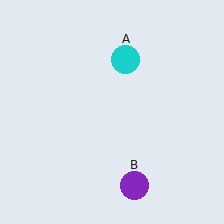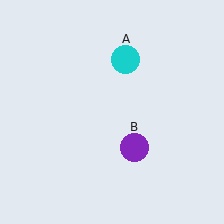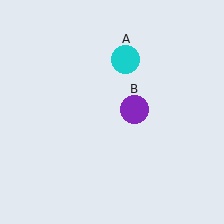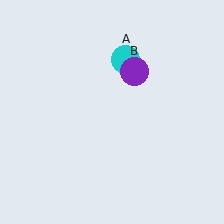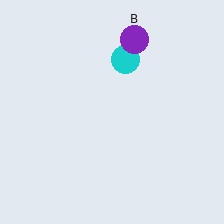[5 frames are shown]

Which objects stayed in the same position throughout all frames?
Cyan circle (object A) remained stationary.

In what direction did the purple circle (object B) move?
The purple circle (object B) moved up.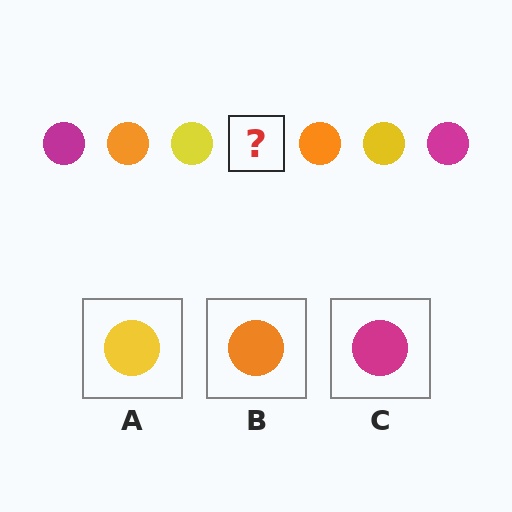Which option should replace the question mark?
Option C.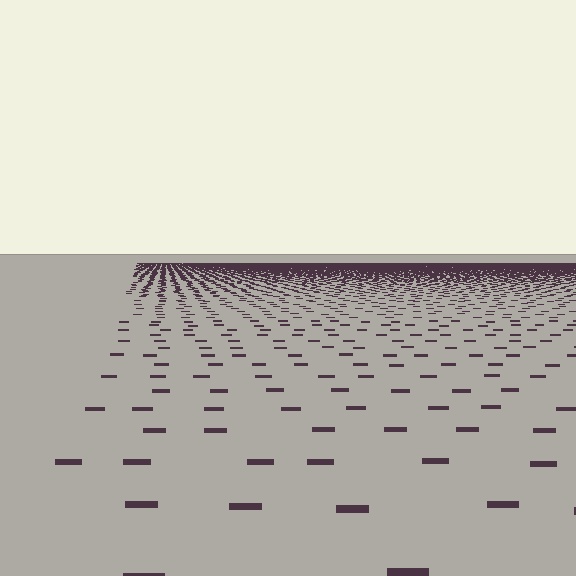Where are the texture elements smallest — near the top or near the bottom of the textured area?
Near the top.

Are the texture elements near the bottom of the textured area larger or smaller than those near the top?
Larger. Near the bottom, elements are closer to the viewer and appear at a bigger on-screen size.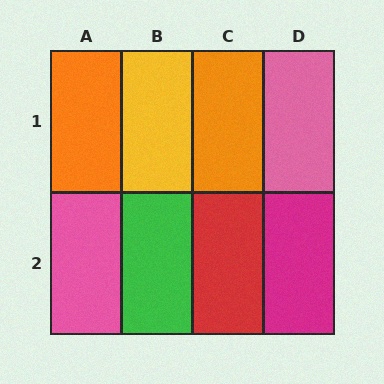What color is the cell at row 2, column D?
Magenta.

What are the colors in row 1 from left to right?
Orange, yellow, orange, pink.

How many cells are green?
1 cell is green.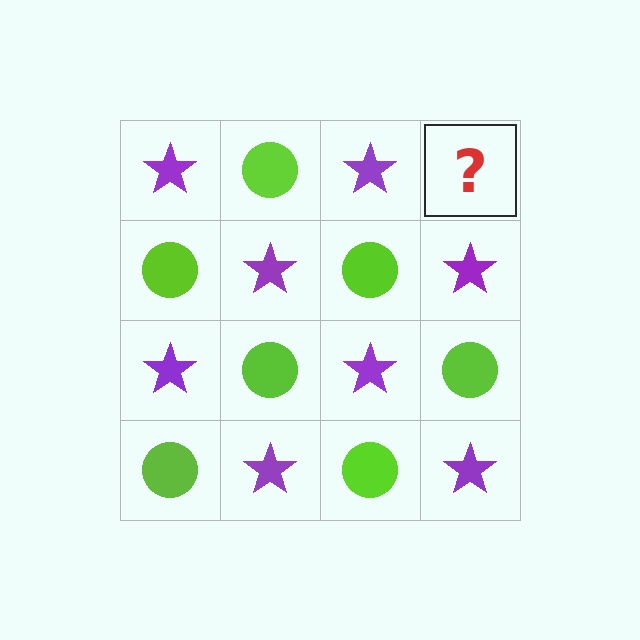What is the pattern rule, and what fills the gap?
The rule is that it alternates purple star and lime circle in a checkerboard pattern. The gap should be filled with a lime circle.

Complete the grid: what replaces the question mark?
The question mark should be replaced with a lime circle.